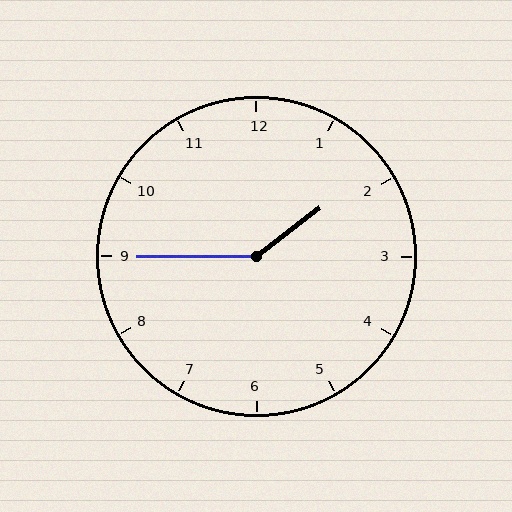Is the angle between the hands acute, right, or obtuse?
It is obtuse.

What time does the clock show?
1:45.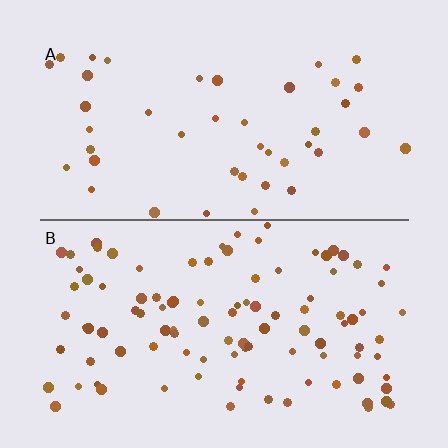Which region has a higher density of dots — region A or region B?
B (the bottom).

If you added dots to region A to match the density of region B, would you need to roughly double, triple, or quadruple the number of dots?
Approximately double.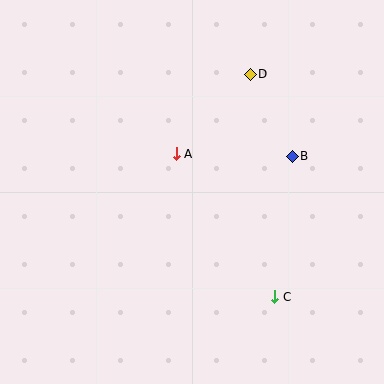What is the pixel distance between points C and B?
The distance between C and B is 141 pixels.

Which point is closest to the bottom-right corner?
Point C is closest to the bottom-right corner.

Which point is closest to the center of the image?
Point A at (176, 154) is closest to the center.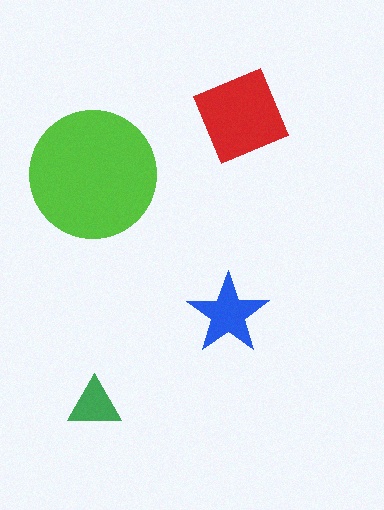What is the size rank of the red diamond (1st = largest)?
2nd.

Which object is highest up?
The red diamond is topmost.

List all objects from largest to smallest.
The lime circle, the red diamond, the blue star, the green triangle.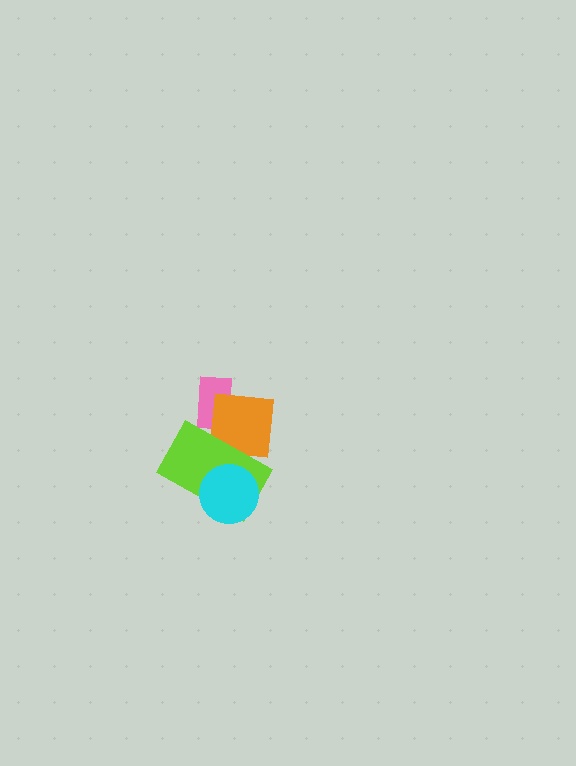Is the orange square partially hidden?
Yes, it is partially covered by another shape.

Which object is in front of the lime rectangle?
The cyan circle is in front of the lime rectangle.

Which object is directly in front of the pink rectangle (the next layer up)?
The orange square is directly in front of the pink rectangle.